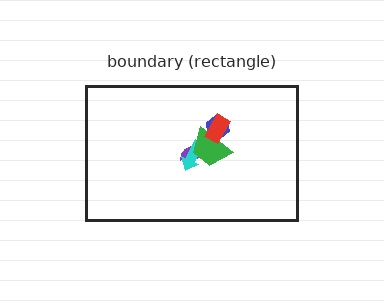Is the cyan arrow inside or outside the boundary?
Inside.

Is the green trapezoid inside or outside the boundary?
Inside.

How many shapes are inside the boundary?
5 inside, 0 outside.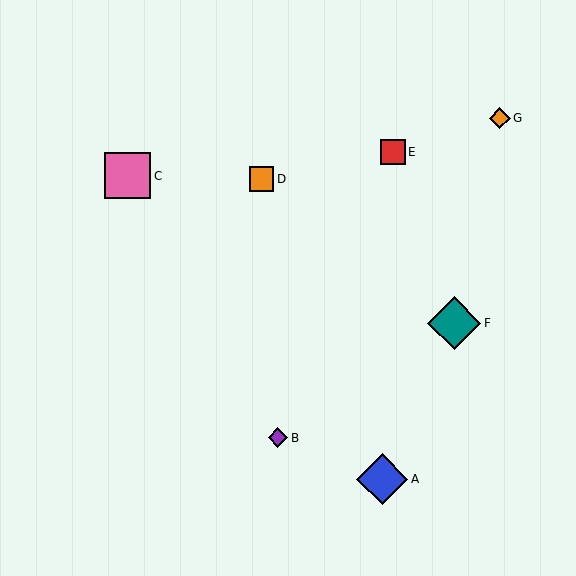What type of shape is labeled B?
Shape B is a purple diamond.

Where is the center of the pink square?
The center of the pink square is at (127, 176).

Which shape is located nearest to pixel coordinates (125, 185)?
The pink square (labeled C) at (127, 176) is nearest to that location.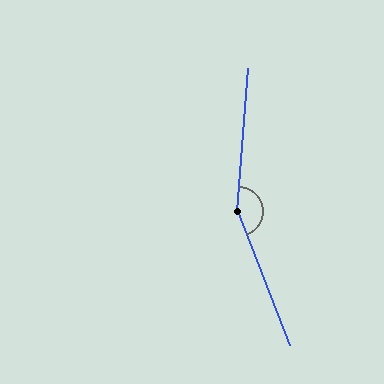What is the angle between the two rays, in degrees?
Approximately 154 degrees.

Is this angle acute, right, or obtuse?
It is obtuse.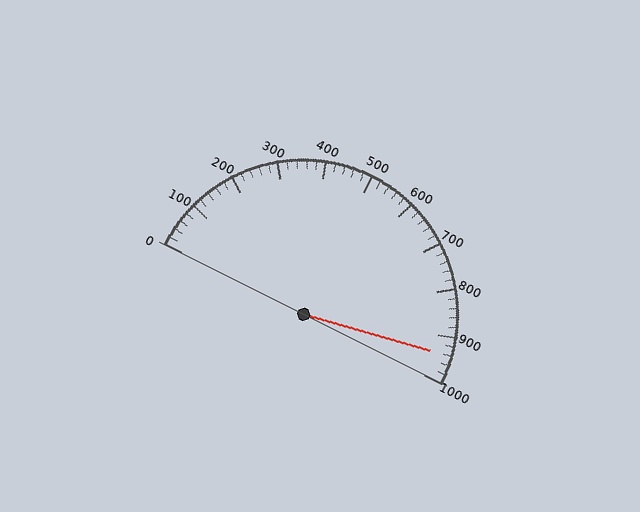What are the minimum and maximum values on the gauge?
The gauge ranges from 0 to 1000.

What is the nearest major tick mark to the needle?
The nearest major tick mark is 900.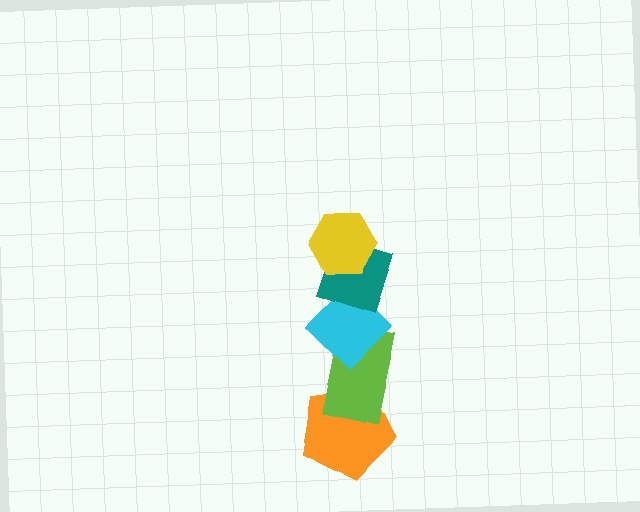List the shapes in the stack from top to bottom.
From top to bottom: the yellow hexagon, the teal diamond, the cyan diamond, the lime rectangle, the orange pentagon.